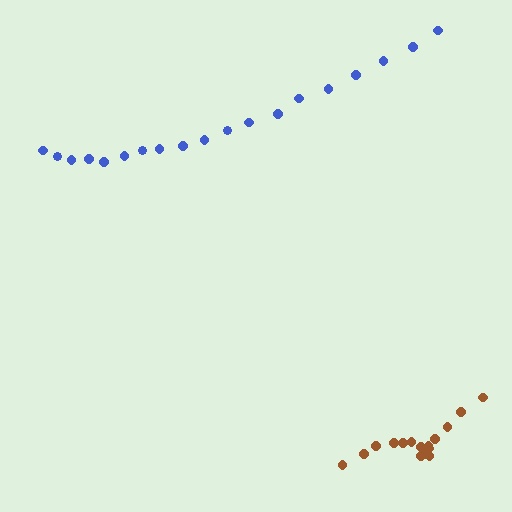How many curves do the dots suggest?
There are 2 distinct paths.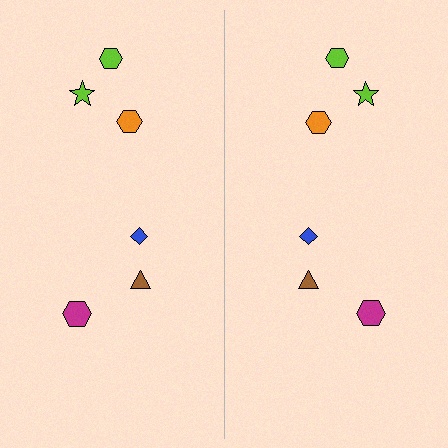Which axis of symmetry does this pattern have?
The pattern has a vertical axis of symmetry running through the center of the image.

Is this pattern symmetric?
Yes, this pattern has bilateral (reflection) symmetry.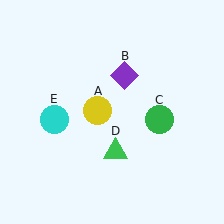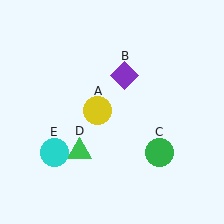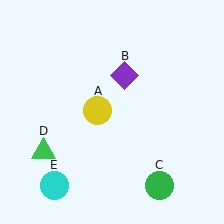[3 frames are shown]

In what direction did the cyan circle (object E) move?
The cyan circle (object E) moved down.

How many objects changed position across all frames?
3 objects changed position: green circle (object C), green triangle (object D), cyan circle (object E).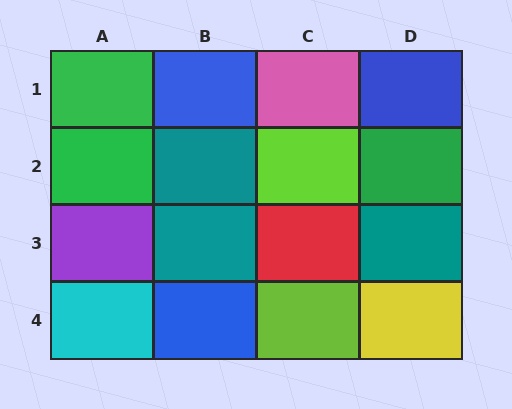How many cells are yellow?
1 cell is yellow.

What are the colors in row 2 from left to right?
Green, teal, lime, green.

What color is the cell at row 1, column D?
Blue.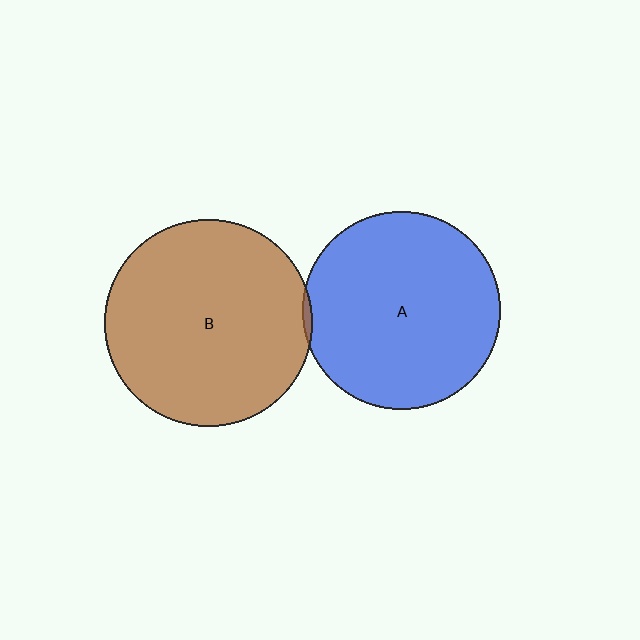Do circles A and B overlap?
Yes.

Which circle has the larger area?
Circle B (brown).